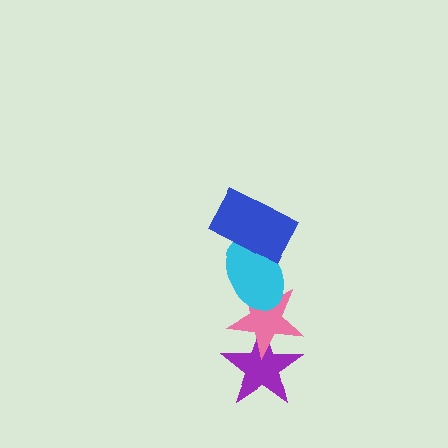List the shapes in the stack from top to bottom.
From top to bottom: the blue rectangle, the cyan ellipse, the pink star, the purple star.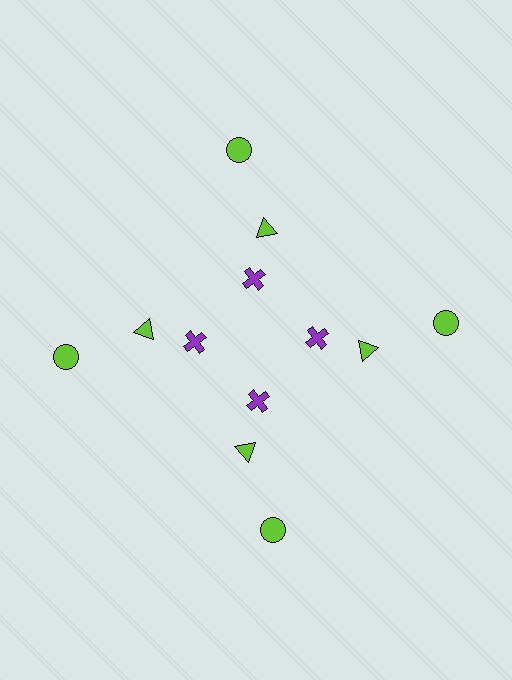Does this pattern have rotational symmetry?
Yes, this pattern has 4-fold rotational symmetry. It looks the same after rotating 90 degrees around the center.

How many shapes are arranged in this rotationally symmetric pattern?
There are 12 shapes, arranged in 4 groups of 3.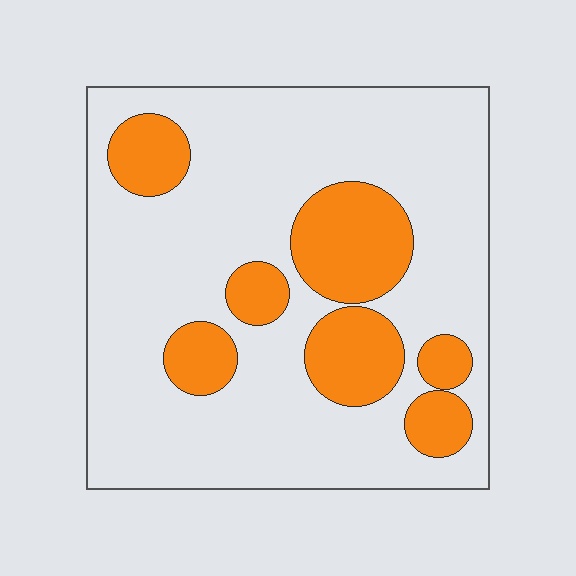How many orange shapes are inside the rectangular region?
7.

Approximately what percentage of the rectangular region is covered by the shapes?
Approximately 25%.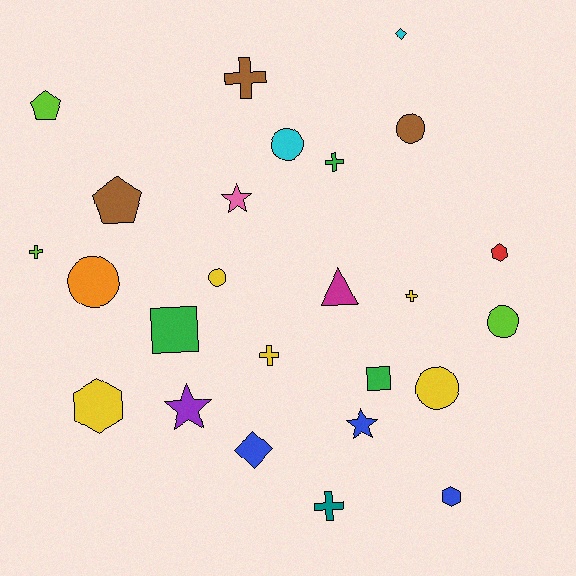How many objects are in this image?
There are 25 objects.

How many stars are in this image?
There are 3 stars.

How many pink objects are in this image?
There is 1 pink object.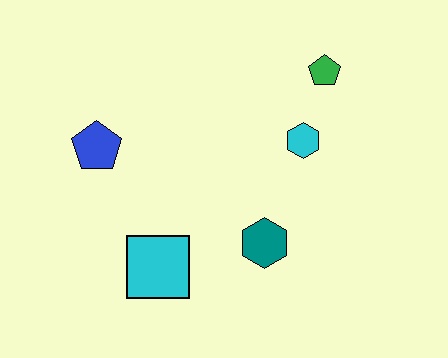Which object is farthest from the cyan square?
The green pentagon is farthest from the cyan square.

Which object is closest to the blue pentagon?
The cyan square is closest to the blue pentagon.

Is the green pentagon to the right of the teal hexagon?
Yes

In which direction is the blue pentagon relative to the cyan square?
The blue pentagon is above the cyan square.